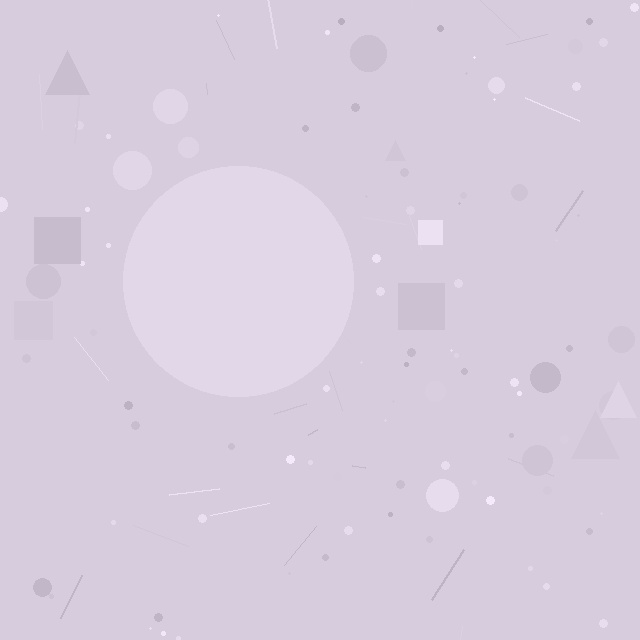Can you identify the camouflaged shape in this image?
The camouflaged shape is a circle.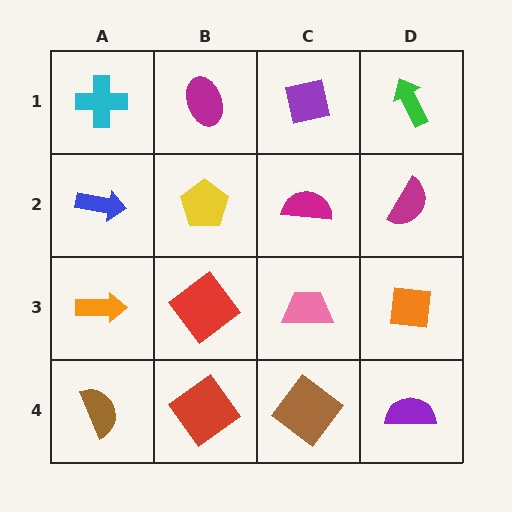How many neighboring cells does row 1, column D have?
2.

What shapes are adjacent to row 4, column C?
A pink trapezoid (row 3, column C), a red diamond (row 4, column B), a purple semicircle (row 4, column D).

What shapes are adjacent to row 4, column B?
A red diamond (row 3, column B), a brown semicircle (row 4, column A), a brown diamond (row 4, column C).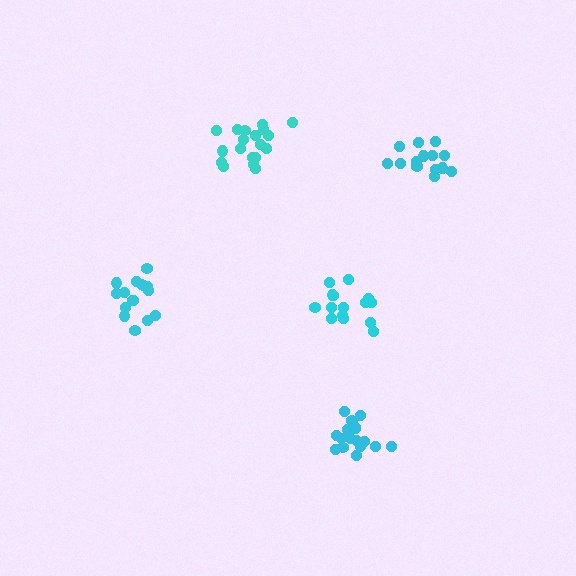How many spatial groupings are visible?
There are 5 spatial groupings.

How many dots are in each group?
Group 1: 19 dots, Group 2: 17 dots, Group 3: 15 dots, Group 4: 14 dots, Group 5: 16 dots (81 total).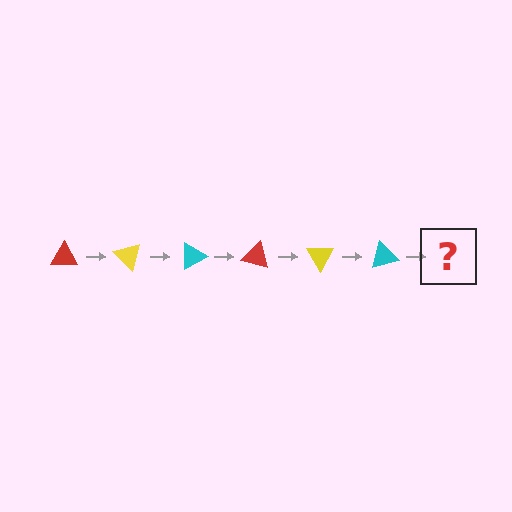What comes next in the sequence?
The next element should be a red triangle, rotated 270 degrees from the start.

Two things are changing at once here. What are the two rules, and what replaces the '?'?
The two rules are that it rotates 45 degrees each step and the color cycles through red, yellow, and cyan. The '?' should be a red triangle, rotated 270 degrees from the start.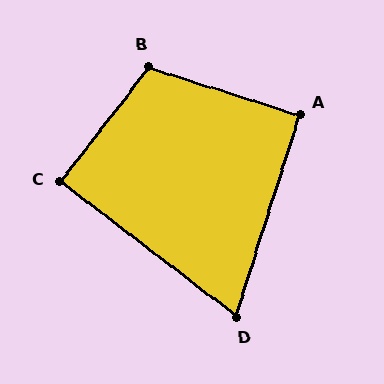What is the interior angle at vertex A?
Approximately 90 degrees (approximately right).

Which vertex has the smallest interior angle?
D, at approximately 70 degrees.